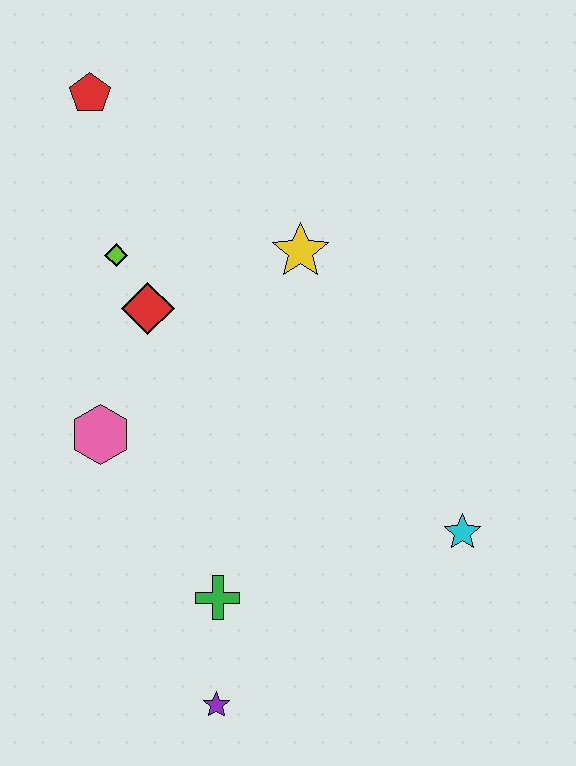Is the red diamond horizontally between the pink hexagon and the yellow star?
Yes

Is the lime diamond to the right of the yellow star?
No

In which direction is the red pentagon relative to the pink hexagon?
The red pentagon is above the pink hexagon.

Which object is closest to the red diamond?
The lime diamond is closest to the red diamond.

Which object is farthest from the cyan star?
The red pentagon is farthest from the cyan star.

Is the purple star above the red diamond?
No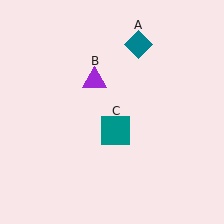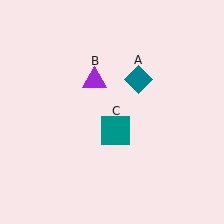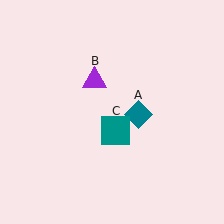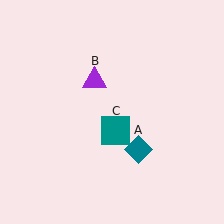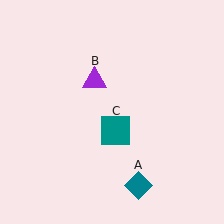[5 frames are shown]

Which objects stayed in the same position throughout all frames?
Purple triangle (object B) and teal square (object C) remained stationary.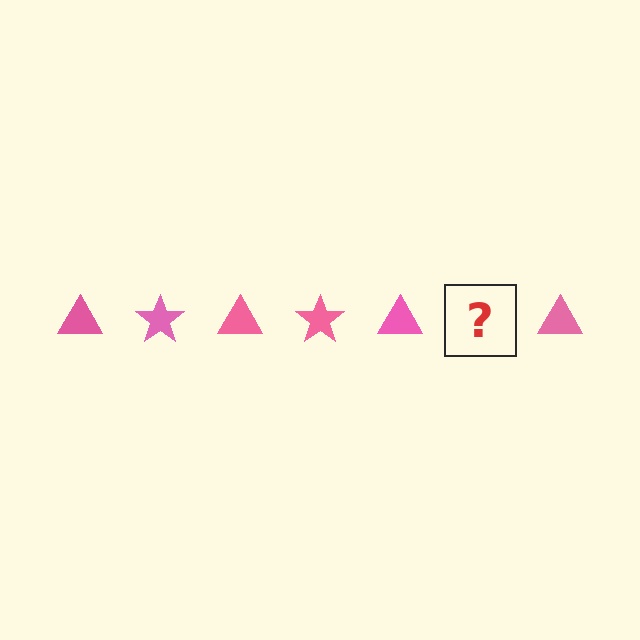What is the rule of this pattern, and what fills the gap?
The rule is that the pattern cycles through triangle, star shapes in pink. The gap should be filled with a pink star.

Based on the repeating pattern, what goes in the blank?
The blank should be a pink star.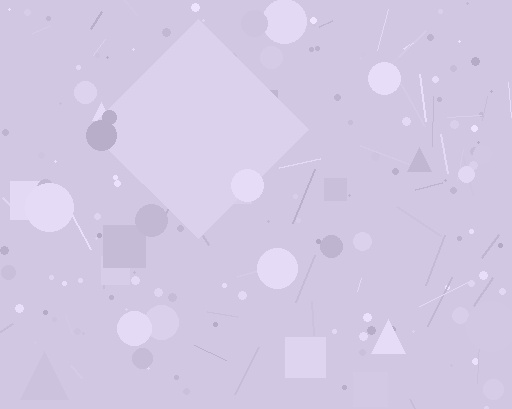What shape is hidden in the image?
A diamond is hidden in the image.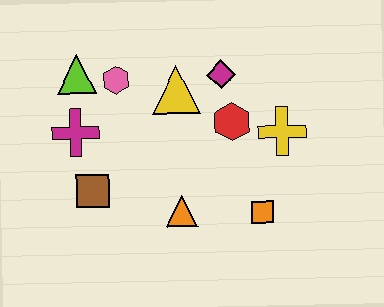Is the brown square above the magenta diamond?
No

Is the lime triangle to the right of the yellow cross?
No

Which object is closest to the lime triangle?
The pink hexagon is closest to the lime triangle.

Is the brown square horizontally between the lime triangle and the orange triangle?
Yes